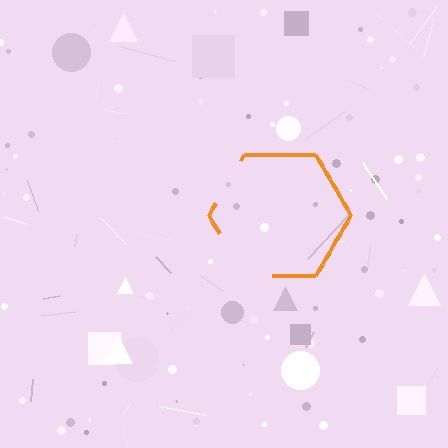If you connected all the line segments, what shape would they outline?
They would outline a hexagon.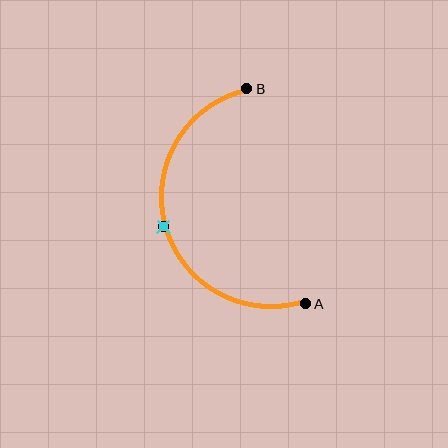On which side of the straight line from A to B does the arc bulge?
The arc bulges to the left of the straight line connecting A and B.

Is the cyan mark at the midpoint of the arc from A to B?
Yes. The cyan mark lies on the arc at equal arc-length from both A and B — it is the arc midpoint.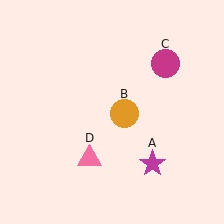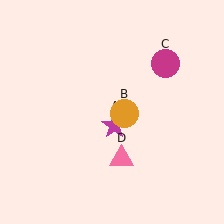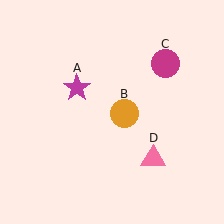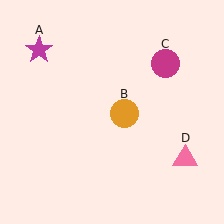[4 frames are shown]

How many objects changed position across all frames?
2 objects changed position: magenta star (object A), pink triangle (object D).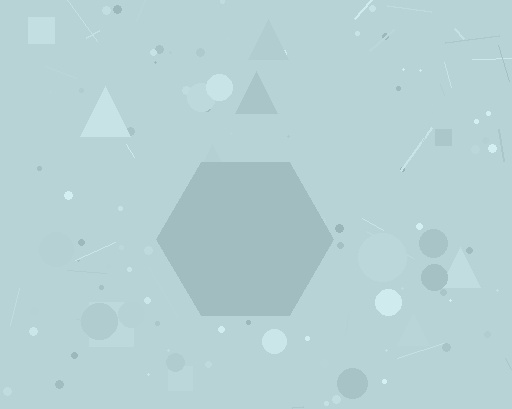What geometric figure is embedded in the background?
A hexagon is embedded in the background.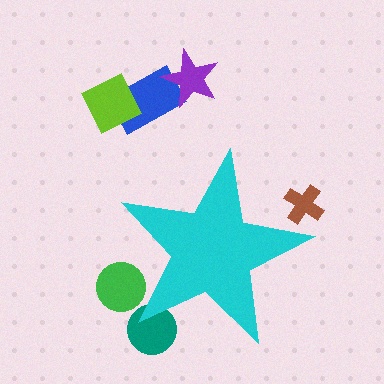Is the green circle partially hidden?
Yes, the green circle is partially hidden behind the cyan star.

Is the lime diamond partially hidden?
No, the lime diamond is fully visible.